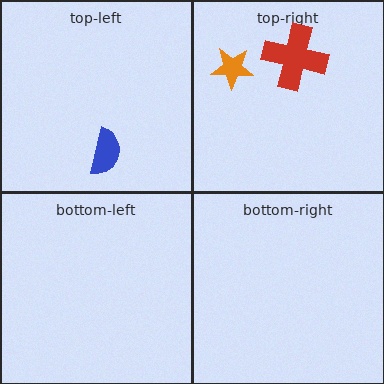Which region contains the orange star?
The top-right region.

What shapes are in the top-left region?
The blue semicircle.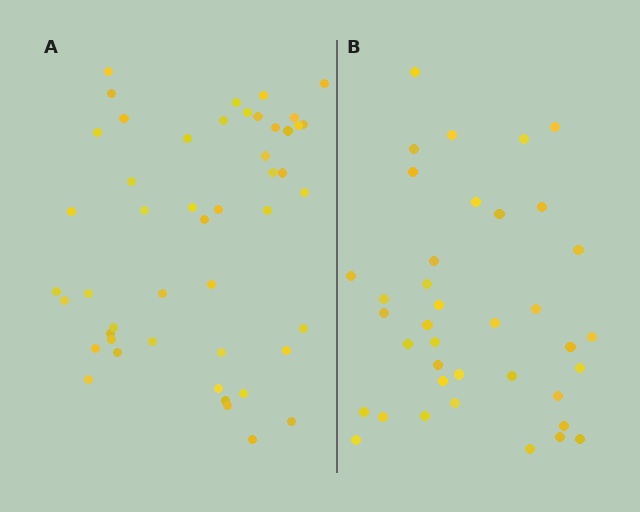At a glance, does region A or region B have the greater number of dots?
Region A (the left region) has more dots.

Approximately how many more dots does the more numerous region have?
Region A has roughly 10 or so more dots than region B.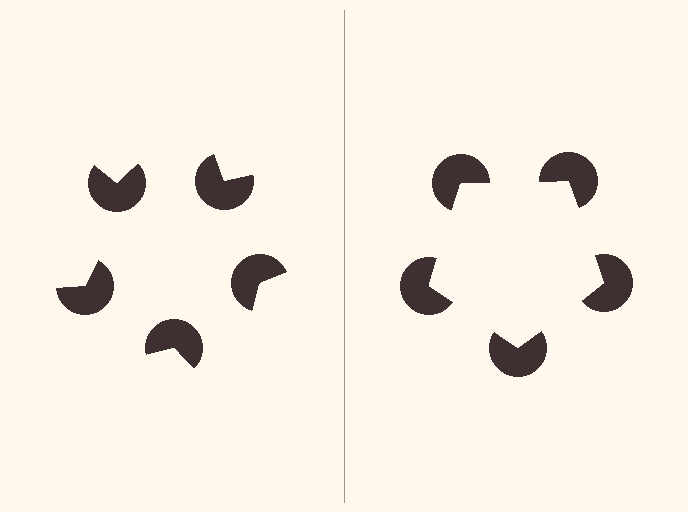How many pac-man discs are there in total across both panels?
10 — 5 on each side.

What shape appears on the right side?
An illusory pentagon.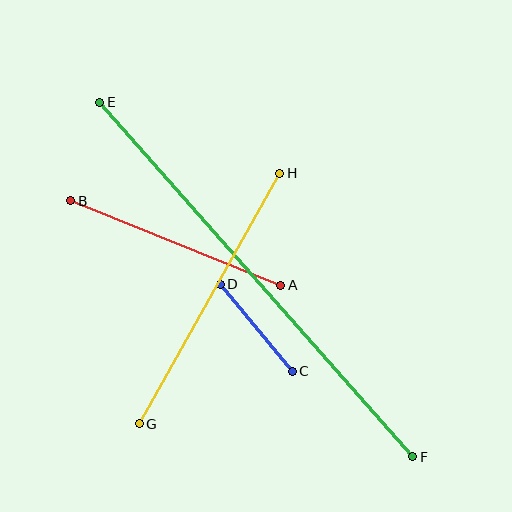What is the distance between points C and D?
The distance is approximately 113 pixels.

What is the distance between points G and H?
The distance is approximately 287 pixels.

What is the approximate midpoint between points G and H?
The midpoint is at approximately (210, 298) pixels.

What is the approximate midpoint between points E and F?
The midpoint is at approximately (256, 279) pixels.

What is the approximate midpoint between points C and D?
The midpoint is at approximately (257, 328) pixels.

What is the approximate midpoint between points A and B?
The midpoint is at approximately (176, 243) pixels.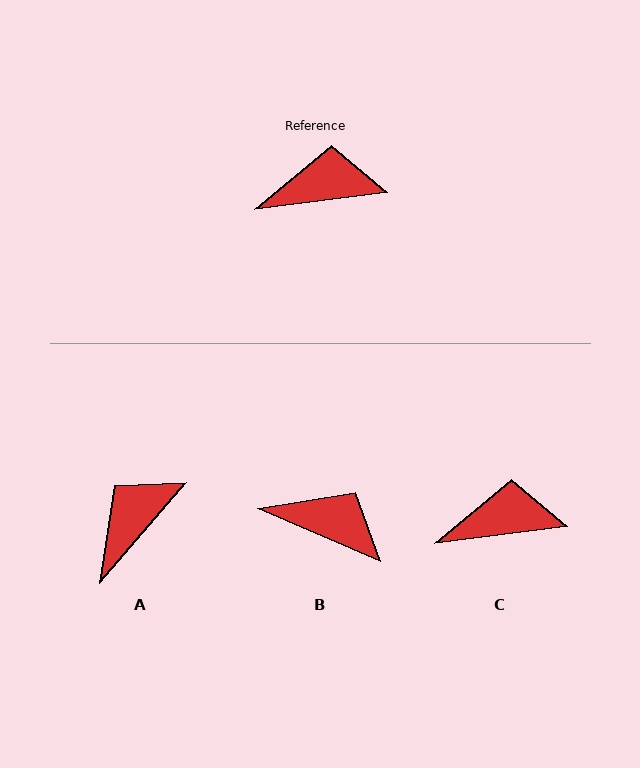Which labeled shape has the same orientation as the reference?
C.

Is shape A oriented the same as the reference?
No, it is off by about 42 degrees.